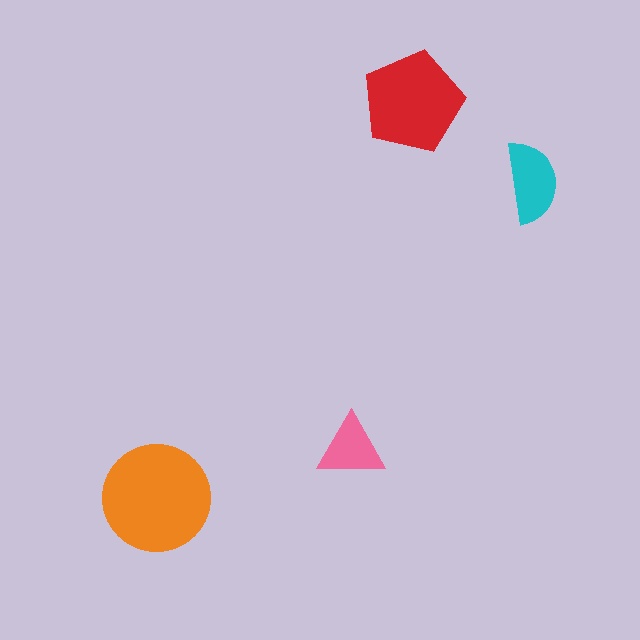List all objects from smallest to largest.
The pink triangle, the cyan semicircle, the red pentagon, the orange circle.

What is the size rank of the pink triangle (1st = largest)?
4th.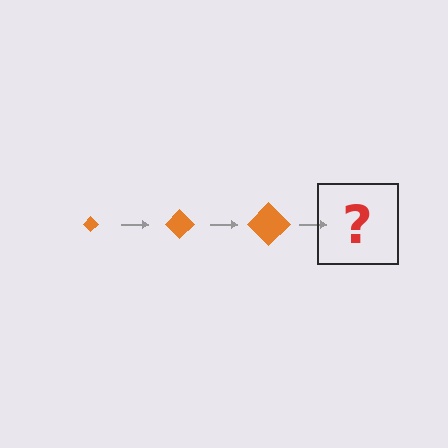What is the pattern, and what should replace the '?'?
The pattern is that the diamond gets progressively larger each step. The '?' should be an orange diamond, larger than the previous one.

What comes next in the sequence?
The next element should be an orange diamond, larger than the previous one.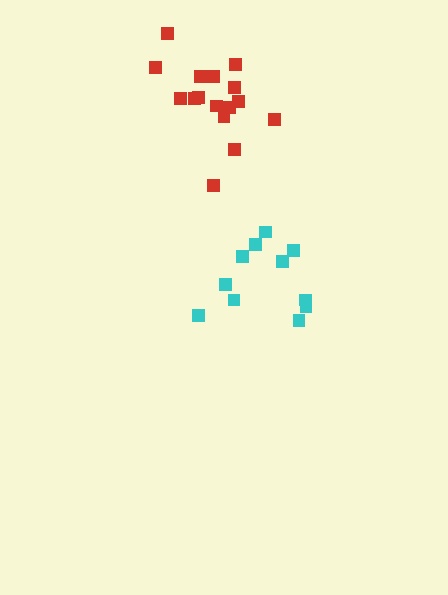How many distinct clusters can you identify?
There are 2 distinct clusters.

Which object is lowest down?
The cyan cluster is bottommost.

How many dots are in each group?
Group 1: 11 dots, Group 2: 16 dots (27 total).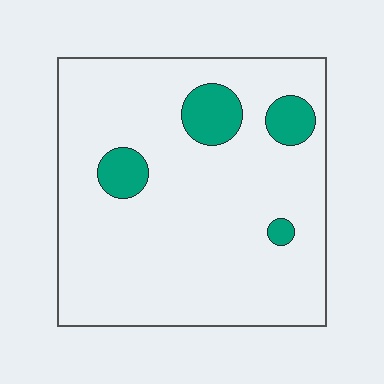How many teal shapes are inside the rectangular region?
4.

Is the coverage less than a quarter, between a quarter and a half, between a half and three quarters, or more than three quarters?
Less than a quarter.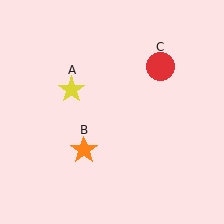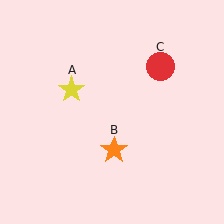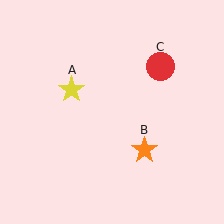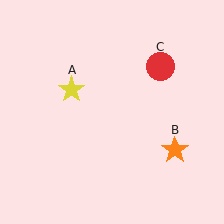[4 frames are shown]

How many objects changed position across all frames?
1 object changed position: orange star (object B).